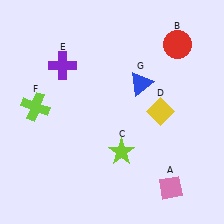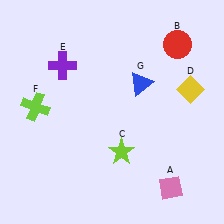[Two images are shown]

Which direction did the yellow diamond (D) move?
The yellow diamond (D) moved right.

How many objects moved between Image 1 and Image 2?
1 object moved between the two images.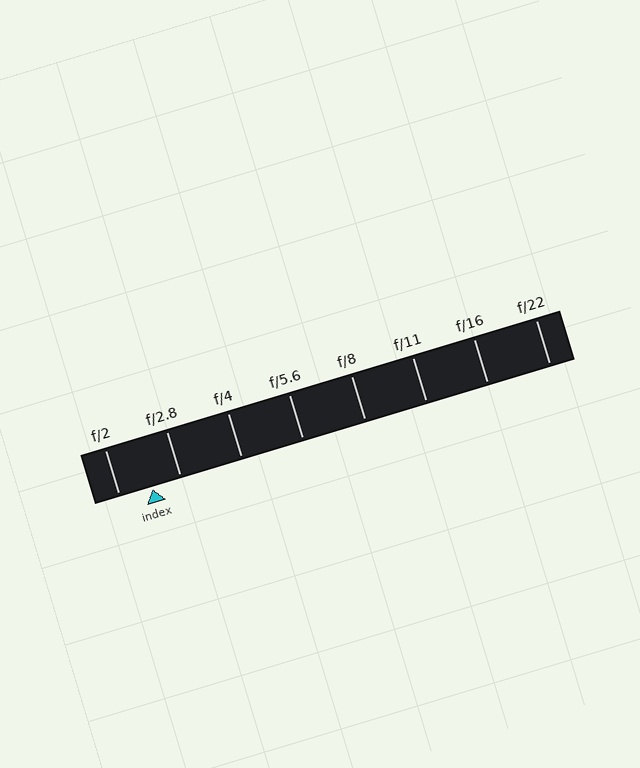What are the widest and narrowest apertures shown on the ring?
The widest aperture shown is f/2 and the narrowest is f/22.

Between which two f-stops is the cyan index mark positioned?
The index mark is between f/2 and f/2.8.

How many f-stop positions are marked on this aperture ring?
There are 8 f-stop positions marked.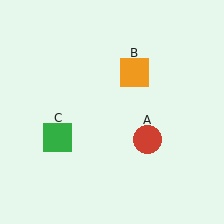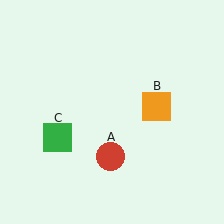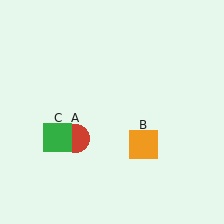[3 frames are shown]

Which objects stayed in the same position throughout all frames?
Green square (object C) remained stationary.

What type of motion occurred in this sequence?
The red circle (object A), orange square (object B) rotated clockwise around the center of the scene.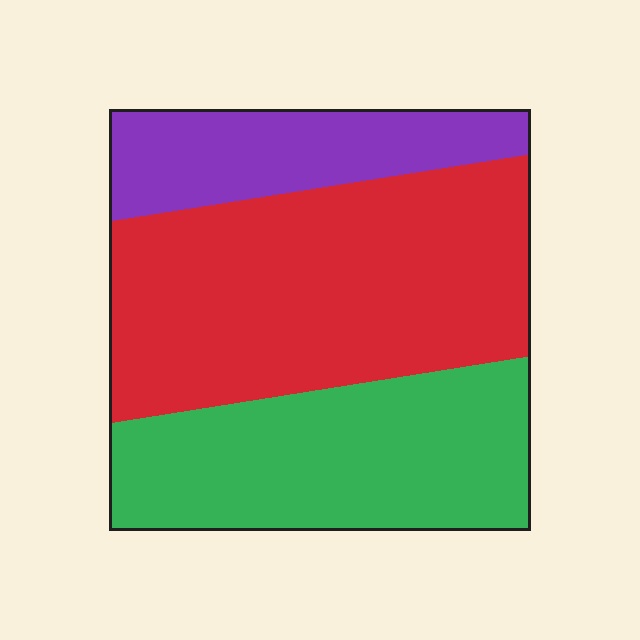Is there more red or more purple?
Red.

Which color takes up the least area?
Purple, at roughly 20%.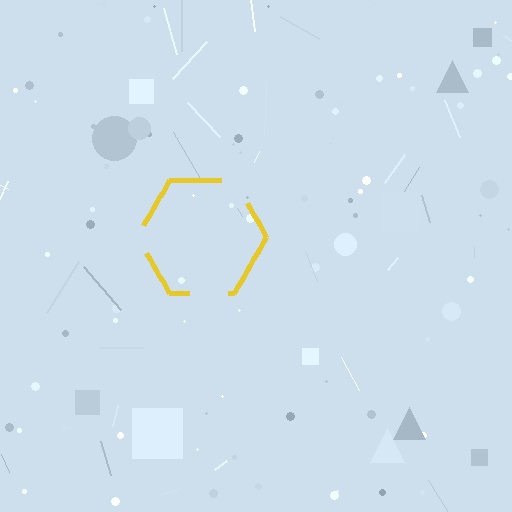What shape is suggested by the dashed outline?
The dashed outline suggests a hexagon.